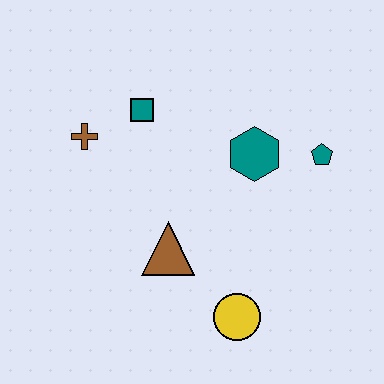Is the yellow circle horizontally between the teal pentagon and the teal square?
Yes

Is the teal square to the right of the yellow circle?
No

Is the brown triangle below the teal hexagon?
Yes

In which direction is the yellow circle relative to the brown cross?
The yellow circle is below the brown cross.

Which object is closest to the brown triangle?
The yellow circle is closest to the brown triangle.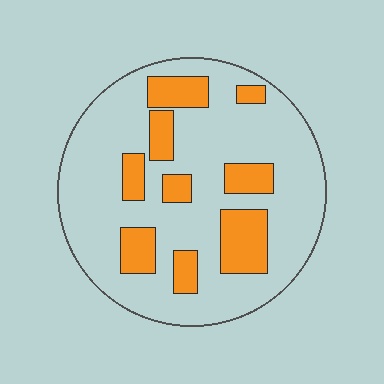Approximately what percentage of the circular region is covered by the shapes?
Approximately 25%.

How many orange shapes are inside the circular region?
9.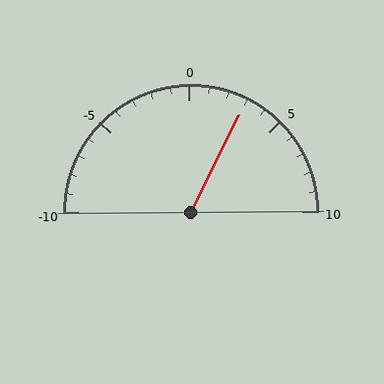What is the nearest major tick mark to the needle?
The nearest major tick mark is 5.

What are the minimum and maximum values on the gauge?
The gauge ranges from -10 to 10.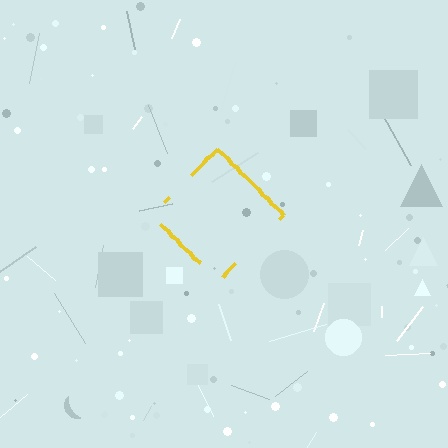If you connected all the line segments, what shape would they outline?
They would outline a diamond.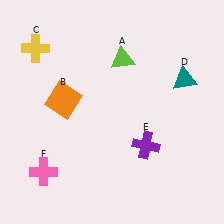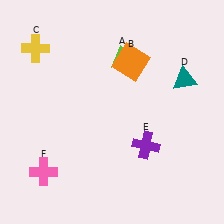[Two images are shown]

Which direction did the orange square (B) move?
The orange square (B) moved right.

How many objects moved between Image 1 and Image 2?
1 object moved between the two images.